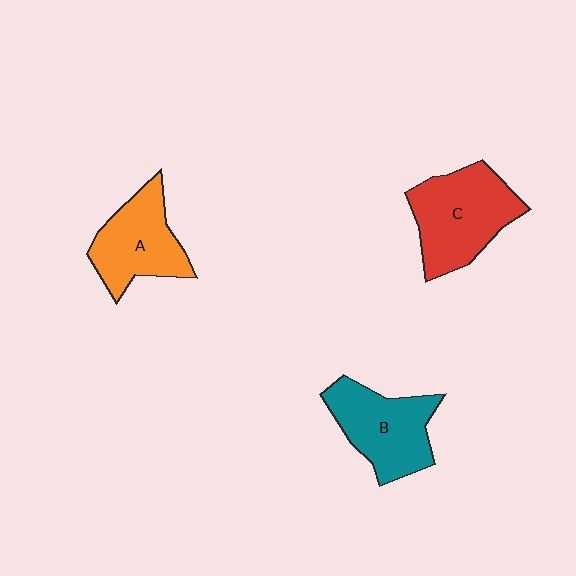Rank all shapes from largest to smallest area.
From largest to smallest: C (red), B (teal), A (orange).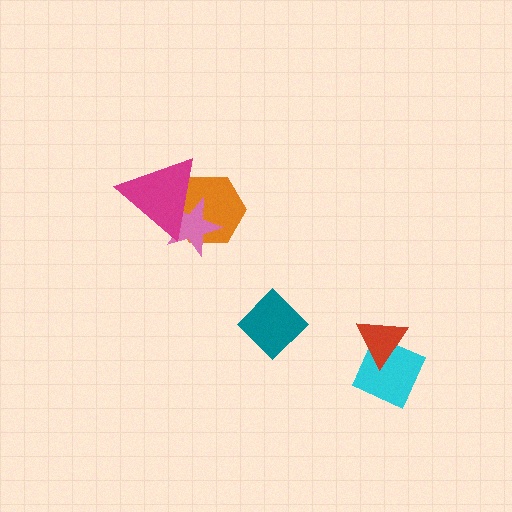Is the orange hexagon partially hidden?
Yes, it is partially covered by another shape.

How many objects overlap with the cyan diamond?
1 object overlaps with the cyan diamond.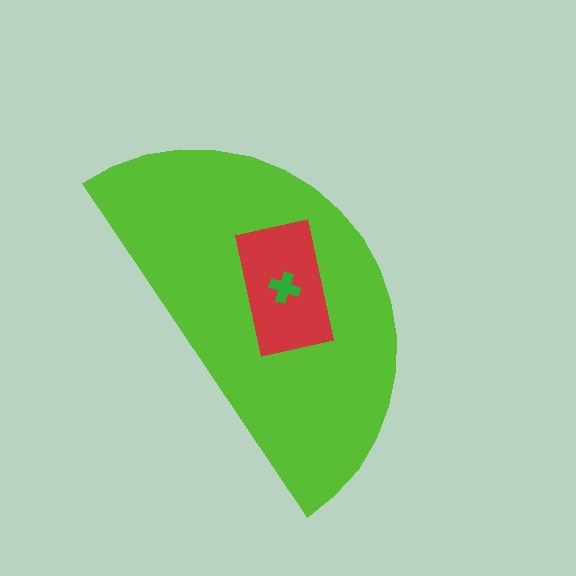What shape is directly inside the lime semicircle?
The red rectangle.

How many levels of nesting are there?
3.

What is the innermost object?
The green cross.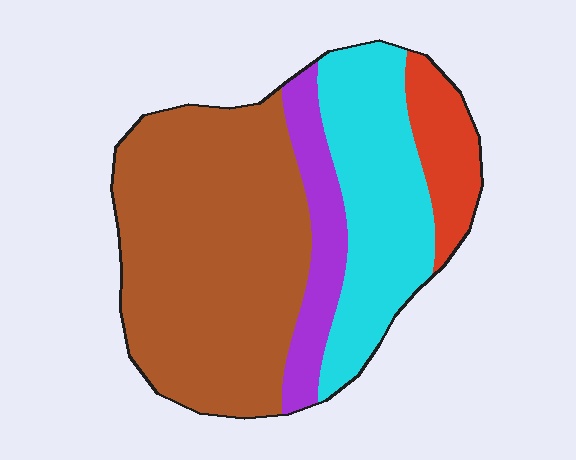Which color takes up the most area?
Brown, at roughly 50%.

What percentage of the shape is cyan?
Cyan takes up about one quarter (1/4) of the shape.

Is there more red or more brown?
Brown.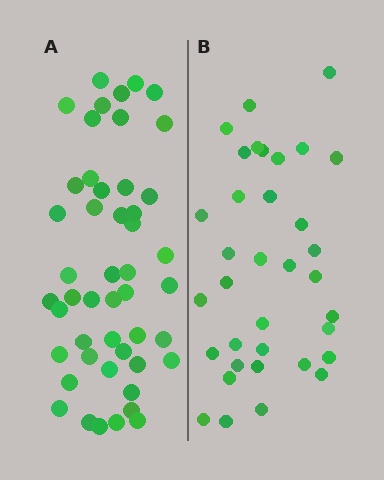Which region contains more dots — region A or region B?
Region A (the left region) has more dots.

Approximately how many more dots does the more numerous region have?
Region A has approximately 15 more dots than region B.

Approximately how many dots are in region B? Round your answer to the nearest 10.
About 40 dots. (The exact count is 35, which rounds to 40.)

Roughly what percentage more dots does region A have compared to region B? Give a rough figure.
About 35% more.